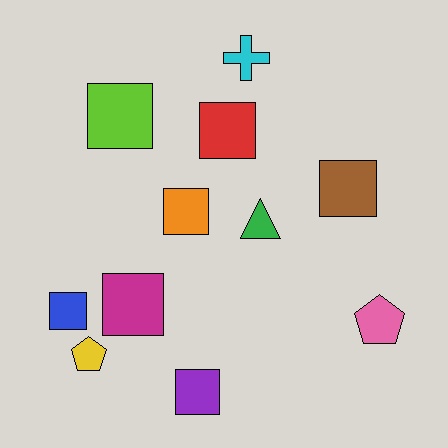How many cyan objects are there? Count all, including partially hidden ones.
There is 1 cyan object.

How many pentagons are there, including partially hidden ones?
There are 2 pentagons.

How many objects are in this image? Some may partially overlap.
There are 11 objects.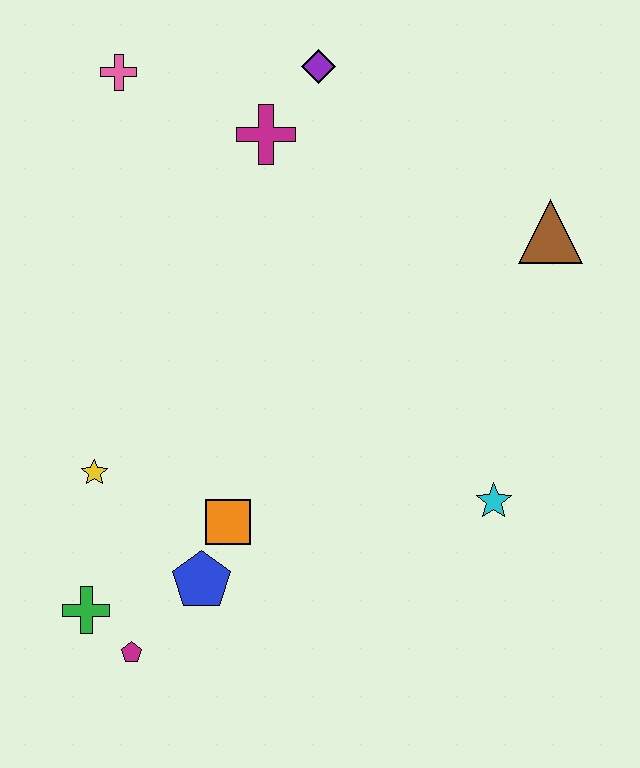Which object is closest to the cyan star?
The orange square is closest to the cyan star.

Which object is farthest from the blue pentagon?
The purple diamond is farthest from the blue pentagon.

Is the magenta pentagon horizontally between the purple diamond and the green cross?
Yes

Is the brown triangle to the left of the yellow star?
No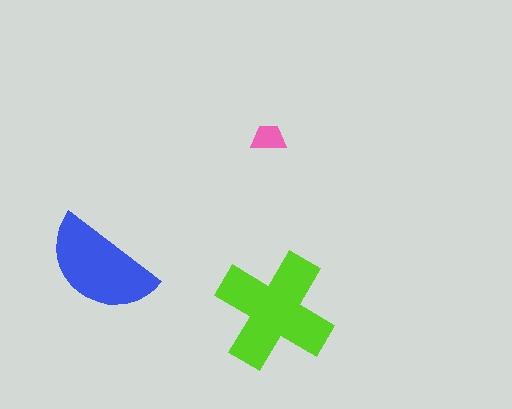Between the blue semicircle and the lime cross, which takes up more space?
The lime cross.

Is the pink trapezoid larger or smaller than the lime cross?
Smaller.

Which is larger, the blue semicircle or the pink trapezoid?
The blue semicircle.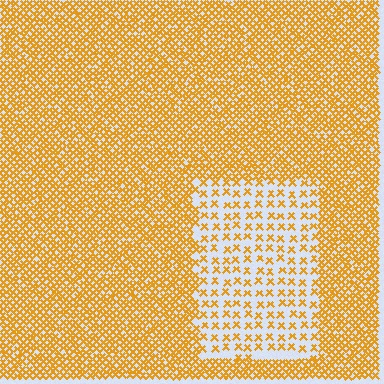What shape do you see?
I see a rectangle.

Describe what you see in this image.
The image contains small orange elements arranged at two different densities. A rectangle-shaped region is visible where the elements are less densely packed than the surrounding area.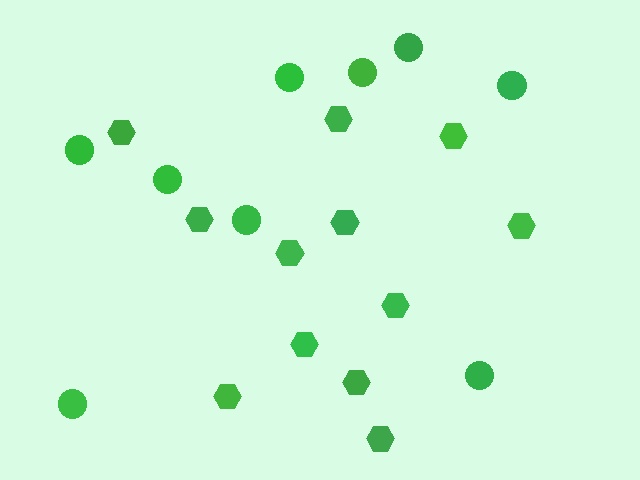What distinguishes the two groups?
There are 2 groups: one group of hexagons (12) and one group of circles (9).